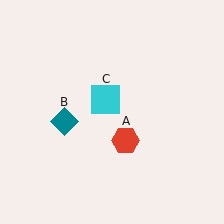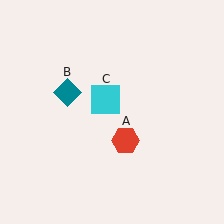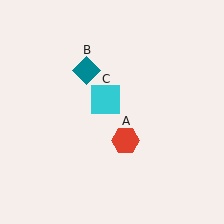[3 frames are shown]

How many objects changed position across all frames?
1 object changed position: teal diamond (object B).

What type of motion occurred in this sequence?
The teal diamond (object B) rotated clockwise around the center of the scene.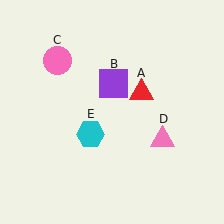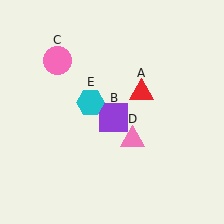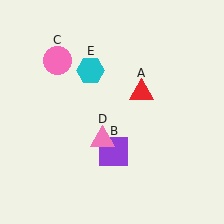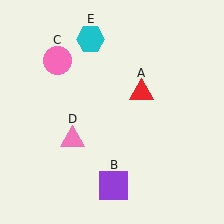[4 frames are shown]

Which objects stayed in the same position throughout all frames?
Red triangle (object A) and pink circle (object C) remained stationary.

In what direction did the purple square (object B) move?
The purple square (object B) moved down.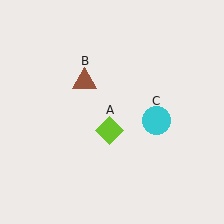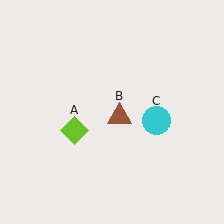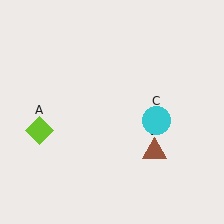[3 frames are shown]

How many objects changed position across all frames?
2 objects changed position: lime diamond (object A), brown triangle (object B).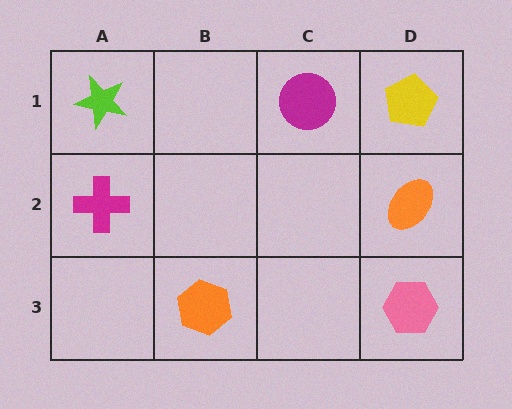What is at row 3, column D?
A pink hexagon.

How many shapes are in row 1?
3 shapes.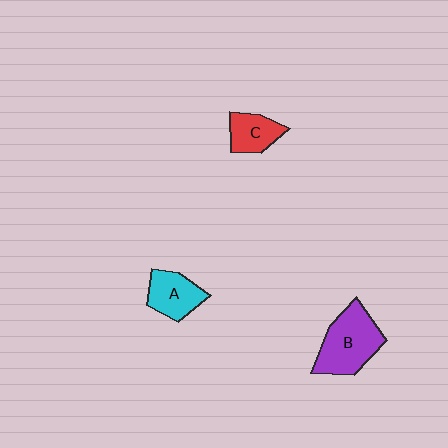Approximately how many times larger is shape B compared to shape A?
Approximately 1.6 times.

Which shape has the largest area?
Shape B (purple).